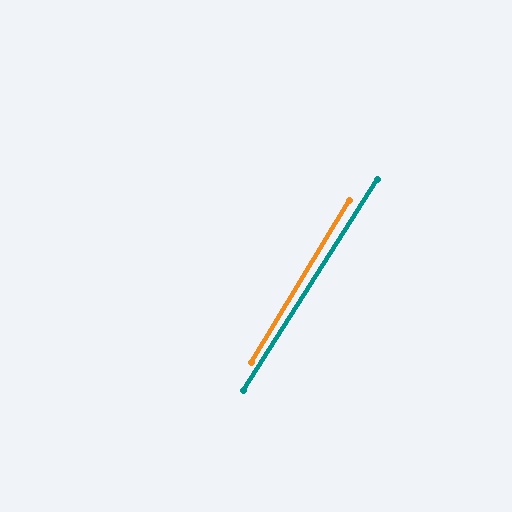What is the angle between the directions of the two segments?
Approximately 1 degree.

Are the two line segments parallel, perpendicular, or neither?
Parallel — their directions differ by only 1.0°.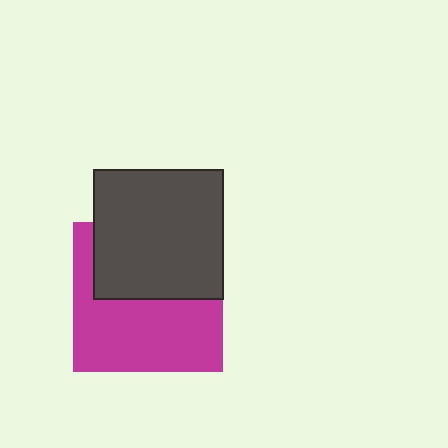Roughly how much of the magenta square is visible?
About half of it is visible (roughly 55%).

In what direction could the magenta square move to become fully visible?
The magenta square could move down. That would shift it out from behind the dark gray square entirely.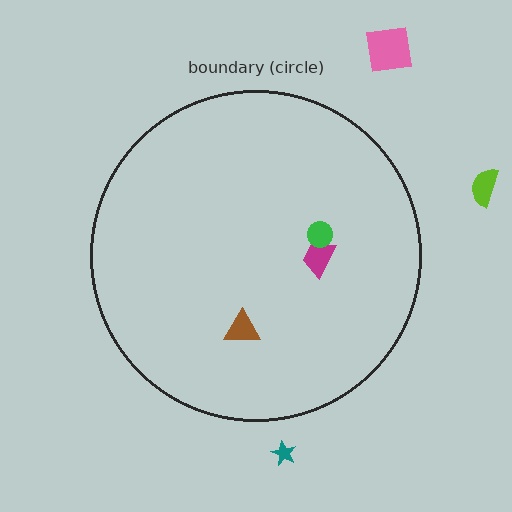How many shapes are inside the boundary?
3 inside, 3 outside.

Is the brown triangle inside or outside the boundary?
Inside.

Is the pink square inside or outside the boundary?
Outside.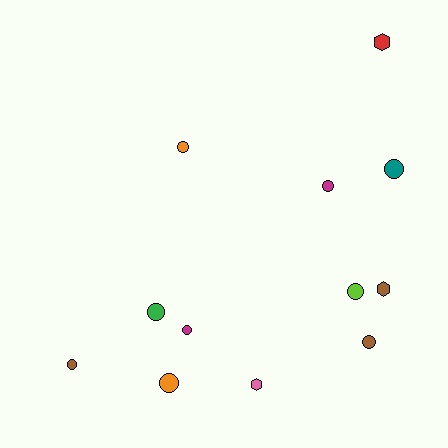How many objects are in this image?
There are 12 objects.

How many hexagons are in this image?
There are 3 hexagons.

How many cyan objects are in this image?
There are no cyan objects.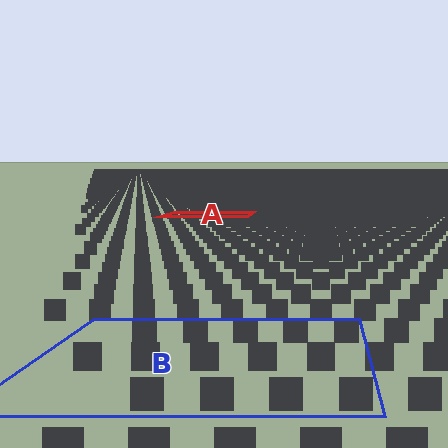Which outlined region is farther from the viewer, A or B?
Region A is farther from the viewer — the texture elements inside it appear smaller and more densely packed.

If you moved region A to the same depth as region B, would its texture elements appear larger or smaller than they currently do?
They would appear larger. At a closer depth, the same texture elements are projected at a bigger on-screen size.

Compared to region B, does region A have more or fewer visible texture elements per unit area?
Region A has more texture elements per unit area — they are packed more densely because it is farther away.